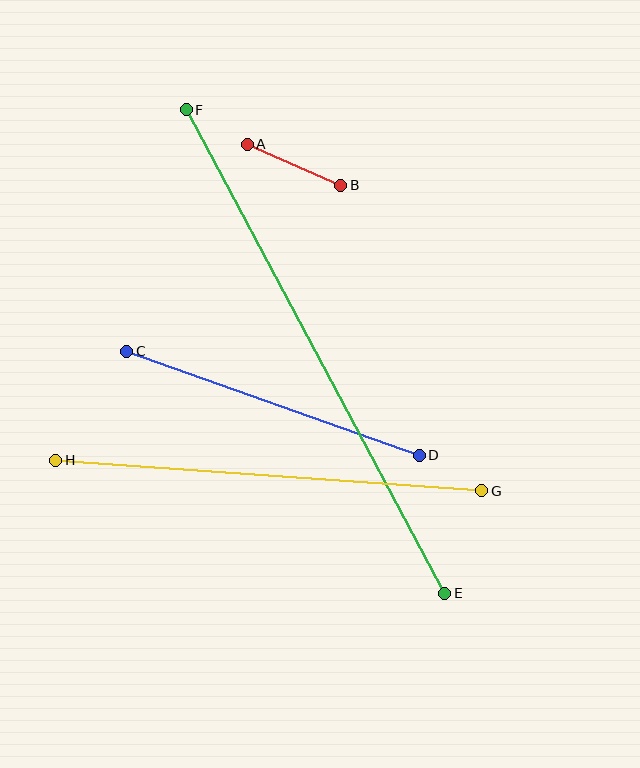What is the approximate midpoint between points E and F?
The midpoint is at approximately (315, 351) pixels.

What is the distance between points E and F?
The distance is approximately 548 pixels.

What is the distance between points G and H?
The distance is approximately 427 pixels.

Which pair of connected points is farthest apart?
Points E and F are farthest apart.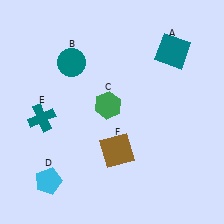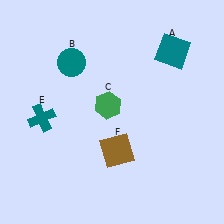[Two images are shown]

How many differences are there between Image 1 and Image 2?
There is 1 difference between the two images.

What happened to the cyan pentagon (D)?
The cyan pentagon (D) was removed in Image 2. It was in the bottom-left area of Image 1.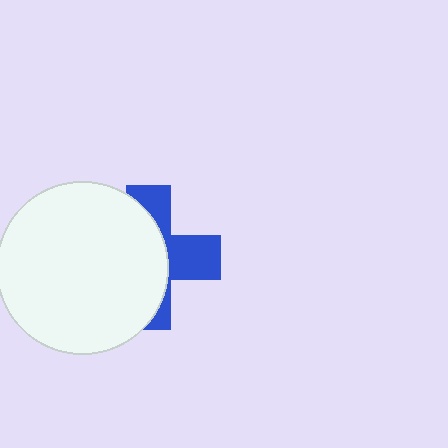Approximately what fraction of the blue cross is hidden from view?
Roughly 61% of the blue cross is hidden behind the white circle.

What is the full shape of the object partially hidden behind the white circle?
The partially hidden object is a blue cross.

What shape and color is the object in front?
The object in front is a white circle.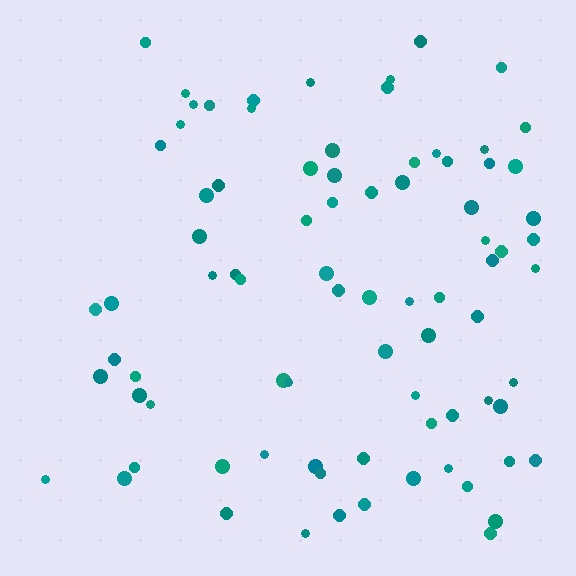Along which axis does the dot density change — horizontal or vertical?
Horizontal.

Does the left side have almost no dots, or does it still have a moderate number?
Still a moderate number, just noticeably fewer than the right.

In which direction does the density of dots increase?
From left to right, with the right side densest.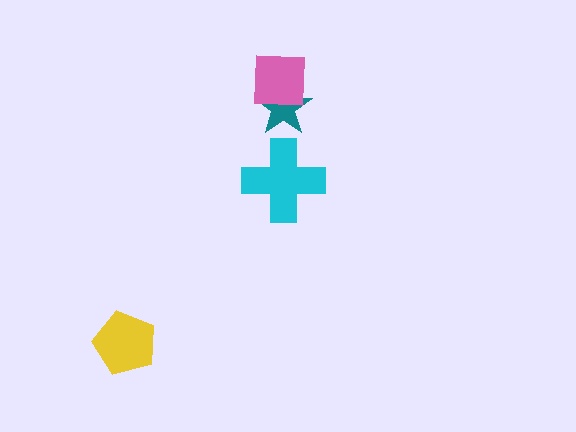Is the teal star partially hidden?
Yes, it is partially covered by another shape.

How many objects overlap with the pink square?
1 object overlaps with the pink square.